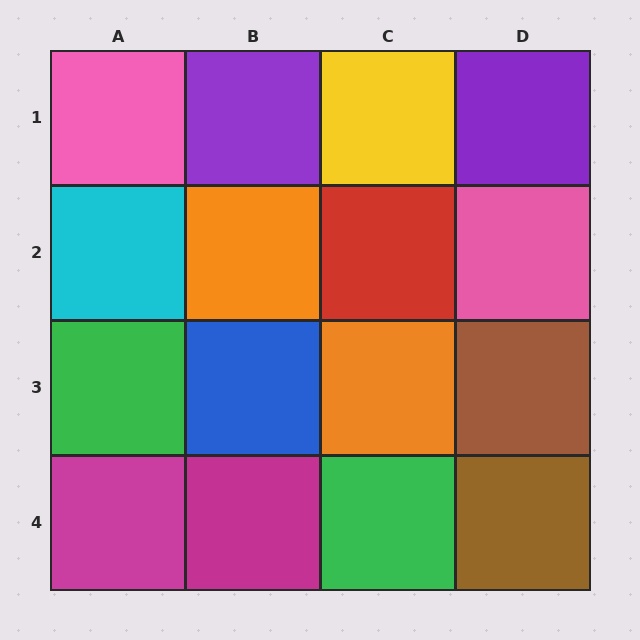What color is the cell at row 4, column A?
Magenta.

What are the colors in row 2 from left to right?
Cyan, orange, red, pink.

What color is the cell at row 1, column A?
Pink.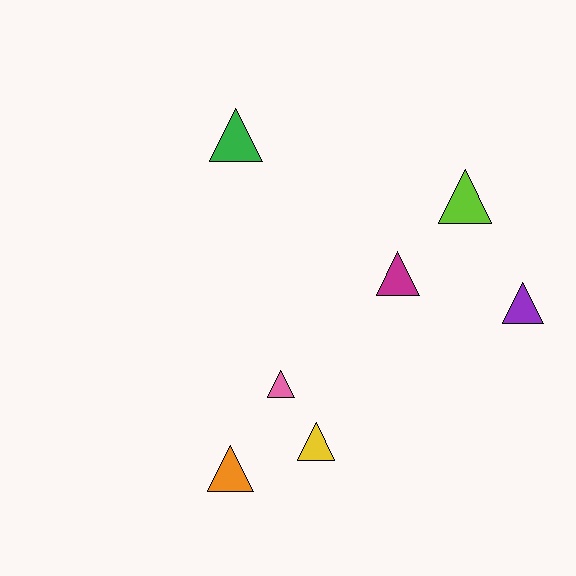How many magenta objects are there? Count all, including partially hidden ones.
There is 1 magenta object.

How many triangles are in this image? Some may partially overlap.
There are 7 triangles.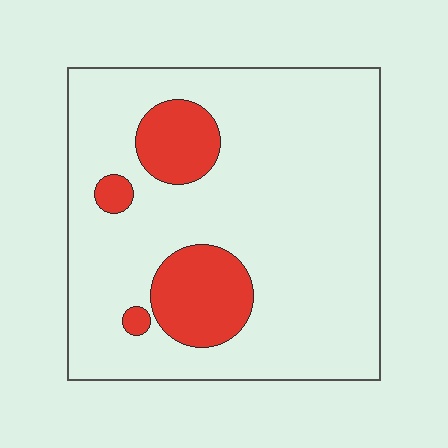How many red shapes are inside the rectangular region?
4.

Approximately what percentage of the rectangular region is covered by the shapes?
Approximately 15%.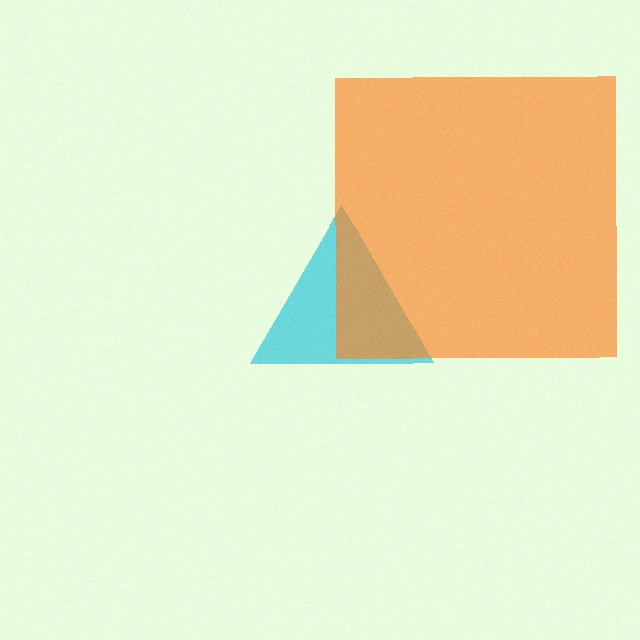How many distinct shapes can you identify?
There are 2 distinct shapes: a cyan triangle, an orange square.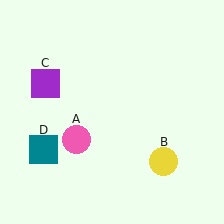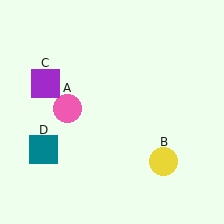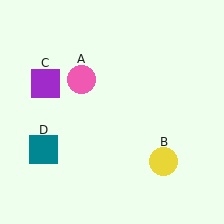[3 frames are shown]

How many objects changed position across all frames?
1 object changed position: pink circle (object A).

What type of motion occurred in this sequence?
The pink circle (object A) rotated clockwise around the center of the scene.